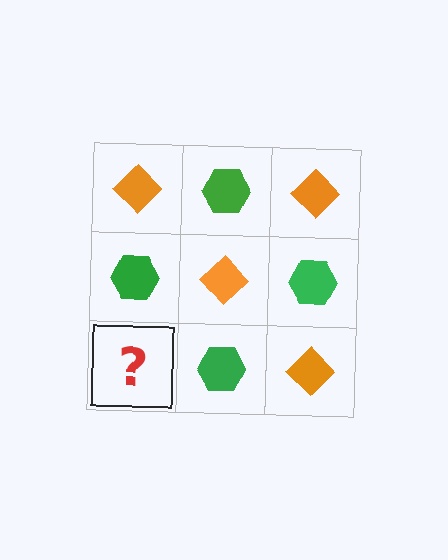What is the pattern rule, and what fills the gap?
The rule is that it alternates orange diamond and green hexagon in a checkerboard pattern. The gap should be filled with an orange diamond.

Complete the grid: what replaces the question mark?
The question mark should be replaced with an orange diamond.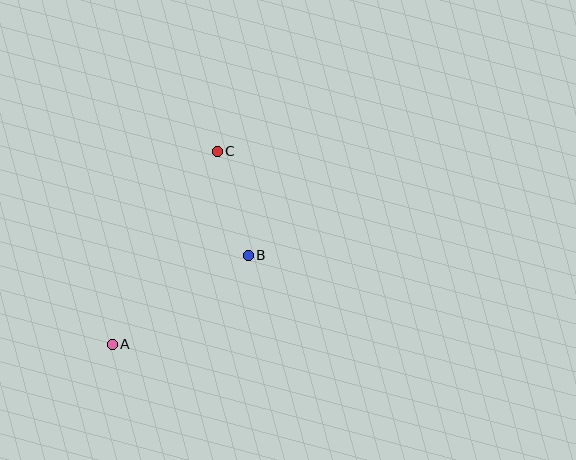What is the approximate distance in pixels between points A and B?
The distance between A and B is approximately 163 pixels.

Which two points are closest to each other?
Points B and C are closest to each other.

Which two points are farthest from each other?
Points A and C are farthest from each other.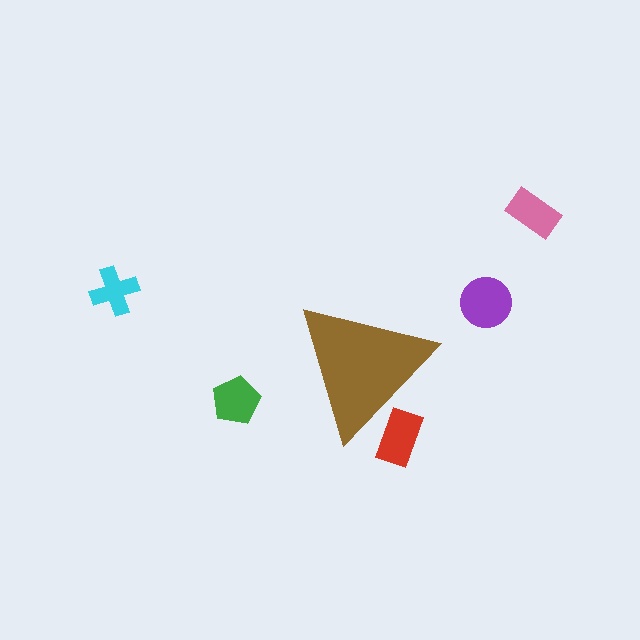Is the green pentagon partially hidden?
No, the green pentagon is fully visible.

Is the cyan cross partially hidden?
No, the cyan cross is fully visible.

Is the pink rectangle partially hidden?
No, the pink rectangle is fully visible.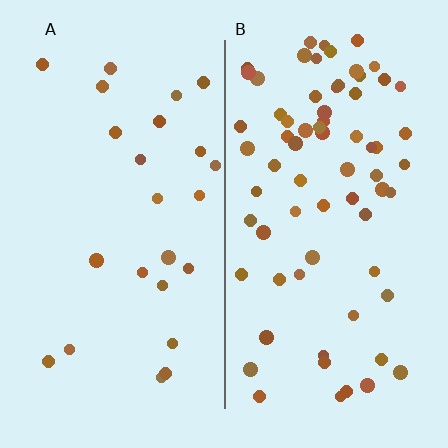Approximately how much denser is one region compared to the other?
Approximately 3.0× — region B over region A.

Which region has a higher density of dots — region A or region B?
B (the right).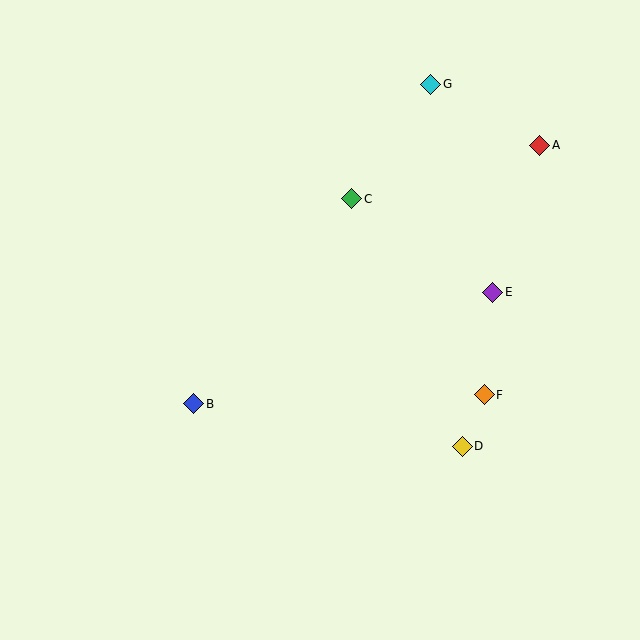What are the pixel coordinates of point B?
Point B is at (194, 404).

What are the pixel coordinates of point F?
Point F is at (484, 395).